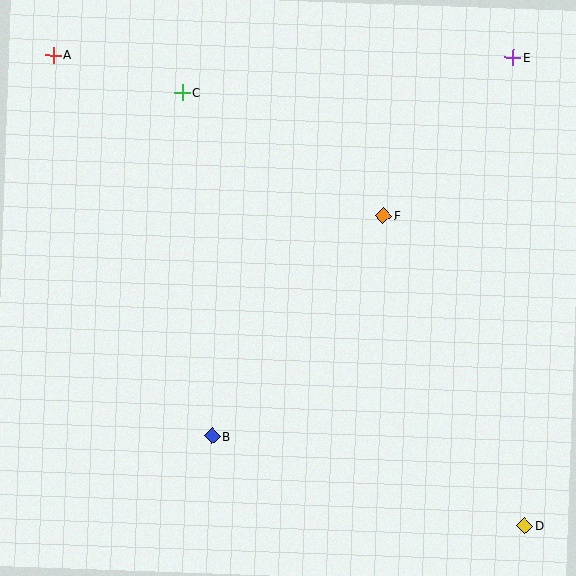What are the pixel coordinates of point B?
Point B is at (212, 436).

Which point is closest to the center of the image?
Point F at (383, 215) is closest to the center.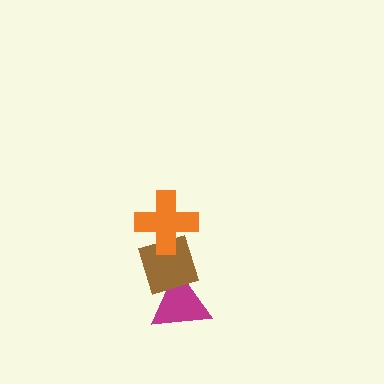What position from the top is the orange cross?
The orange cross is 1st from the top.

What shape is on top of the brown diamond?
The orange cross is on top of the brown diamond.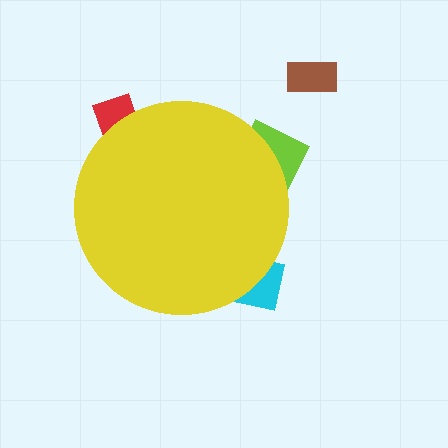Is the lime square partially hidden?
Yes, the lime square is partially hidden behind the yellow circle.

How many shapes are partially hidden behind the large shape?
3 shapes are partially hidden.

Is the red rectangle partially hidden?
Yes, the red rectangle is partially hidden behind the yellow circle.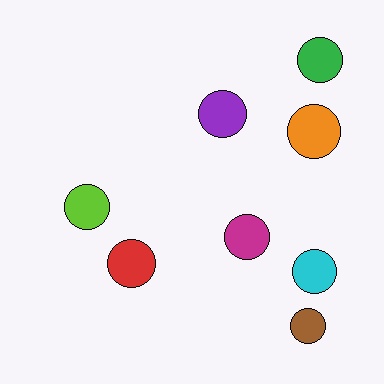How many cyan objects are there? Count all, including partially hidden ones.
There is 1 cyan object.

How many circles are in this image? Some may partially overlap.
There are 8 circles.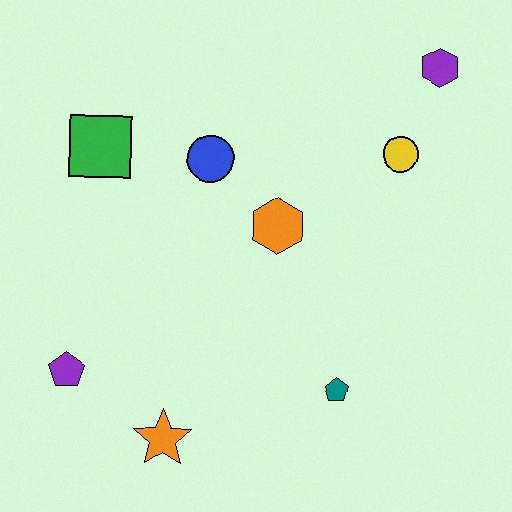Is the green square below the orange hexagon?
No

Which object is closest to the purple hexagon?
The yellow circle is closest to the purple hexagon.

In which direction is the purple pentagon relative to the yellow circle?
The purple pentagon is to the left of the yellow circle.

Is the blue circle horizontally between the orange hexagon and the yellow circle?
No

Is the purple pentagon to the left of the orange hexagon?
Yes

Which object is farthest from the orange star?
The purple hexagon is farthest from the orange star.